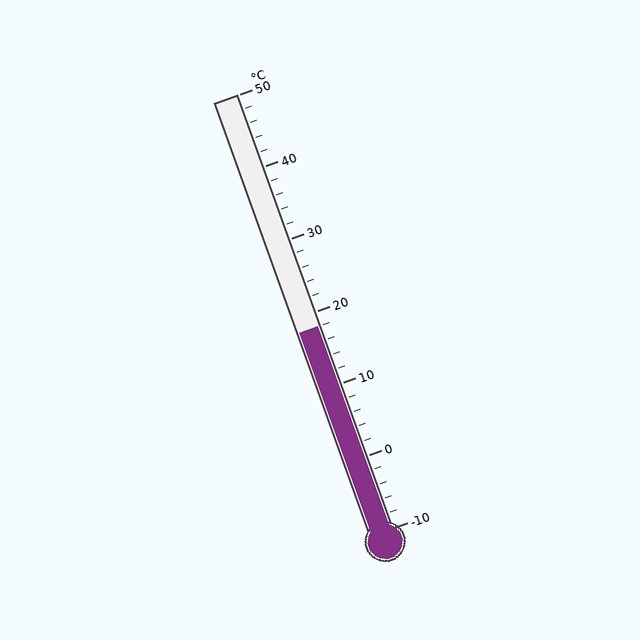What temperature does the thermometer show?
The thermometer shows approximately 18°C.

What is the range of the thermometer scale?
The thermometer scale ranges from -10°C to 50°C.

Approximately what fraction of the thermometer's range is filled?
The thermometer is filled to approximately 45% of its range.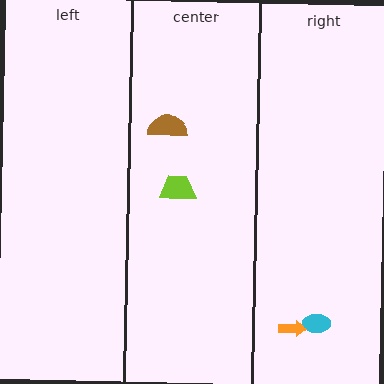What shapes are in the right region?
The cyan ellipse, the orange arrow.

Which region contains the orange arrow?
The right region.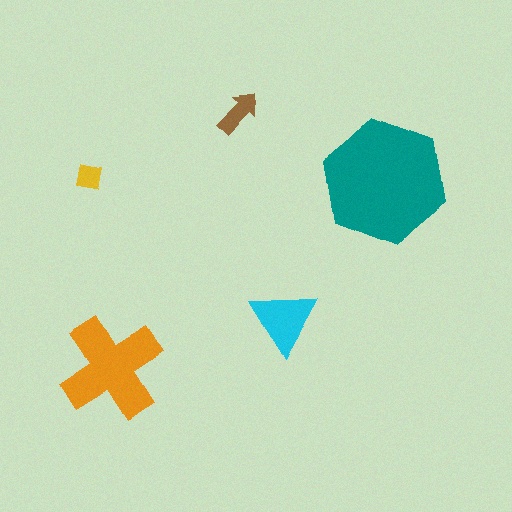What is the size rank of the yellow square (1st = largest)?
5th.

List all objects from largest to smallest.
The teal hexagon, the orange cross, the cyan triangle, the brown arrow, the yellow square.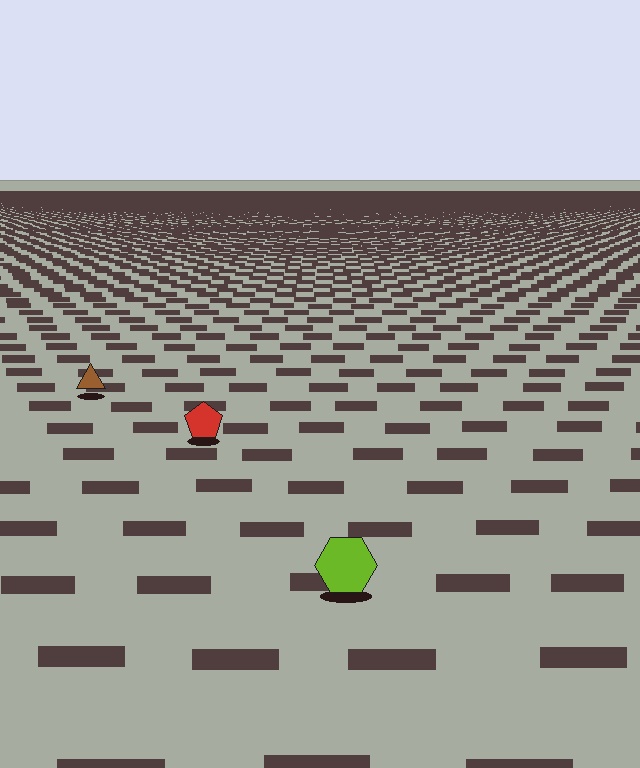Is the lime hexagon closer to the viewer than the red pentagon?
Yes. The lime hexagon is closer — you can tell from the texture gradient: the ground texture is coarser near it.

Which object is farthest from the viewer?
The brown triangle is farthest from the viewer. It appears smaller and the ground texture around it is denser.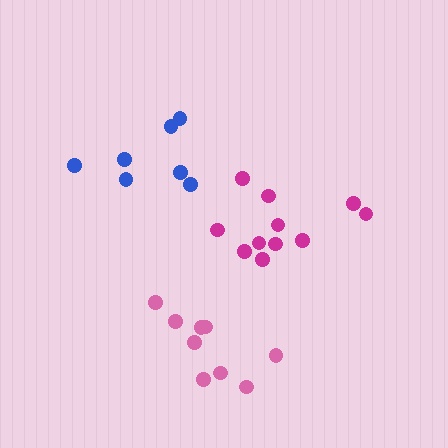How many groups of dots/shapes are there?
There are 3 groups.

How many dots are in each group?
Group 1: 11 dots, Group 2: 7 dots, Group 3: 9 dots (27 total).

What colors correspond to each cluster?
The clusters are colored: magenta, blue, pink.